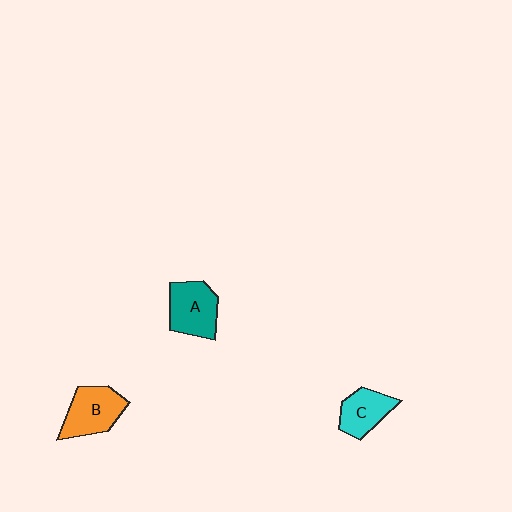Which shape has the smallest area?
Shape C (cyan).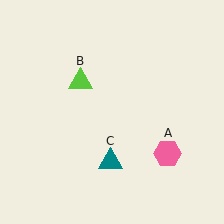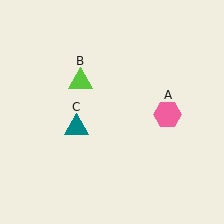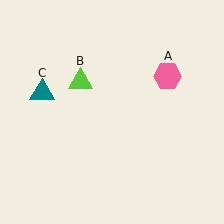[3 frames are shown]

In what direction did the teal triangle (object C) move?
The teal triangle (object C) moved up and to the left.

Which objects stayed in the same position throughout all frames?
Lime triangle (object B) remained stationary.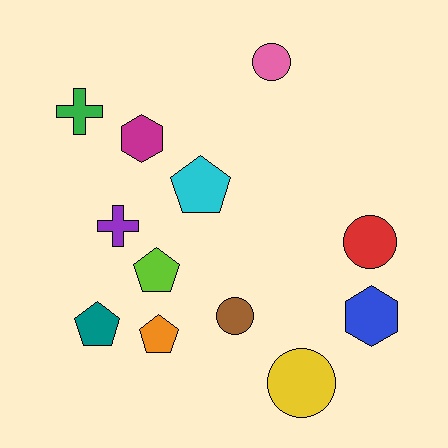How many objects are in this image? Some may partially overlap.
There are 12 objects.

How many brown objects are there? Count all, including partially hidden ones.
There is 1 brown object.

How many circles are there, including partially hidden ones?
There are 4 circles.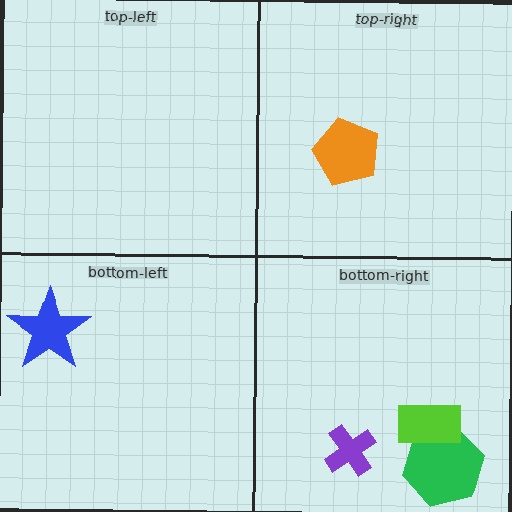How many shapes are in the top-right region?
1.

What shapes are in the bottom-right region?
The green hexagon, the lime rectangle, the purple cross.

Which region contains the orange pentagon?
The top-right region.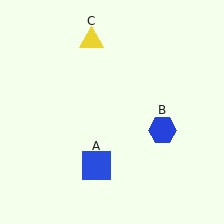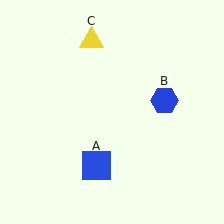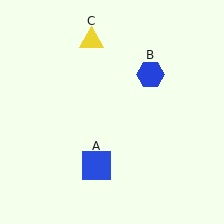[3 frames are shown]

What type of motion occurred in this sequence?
The blue hexagon (object B) rotated counterclockwise around the center of the scene.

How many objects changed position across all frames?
1 object changed position: blue hexagon (object B).